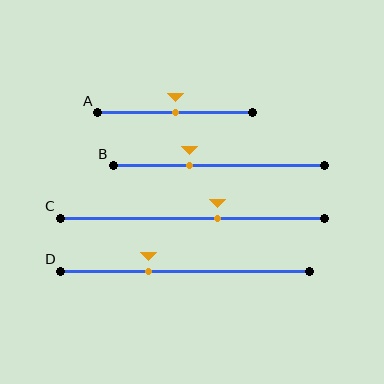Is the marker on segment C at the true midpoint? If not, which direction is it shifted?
No, the marker on segment C is shifted to the right by about 10% of the segment length.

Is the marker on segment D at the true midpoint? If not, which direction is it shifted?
No, the marker on segment D is shifted to the left by about 15% of the segment length.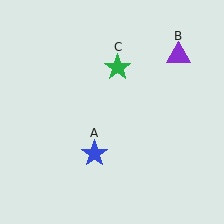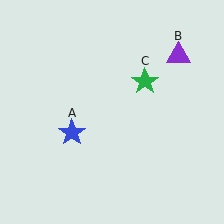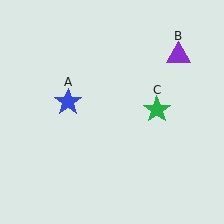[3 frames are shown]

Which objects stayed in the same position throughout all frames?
Purple triangle (object B) remained stationary.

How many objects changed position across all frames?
2 objects changed position: blue star (object A), green star (object C).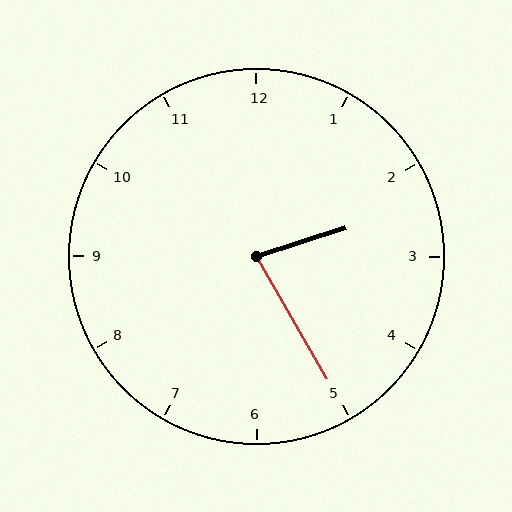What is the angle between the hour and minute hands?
Approximately 78 degrees.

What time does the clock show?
2:25.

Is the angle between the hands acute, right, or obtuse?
It is acute.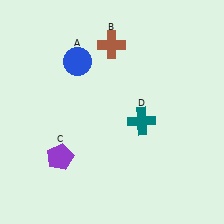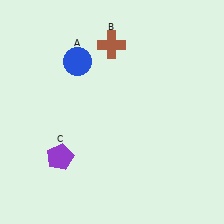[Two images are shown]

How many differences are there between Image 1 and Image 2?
There is 1 difference between the two images.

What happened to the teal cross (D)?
The teal cross (D) was removed in Image 2. It was in the bottom-right area of Image 1.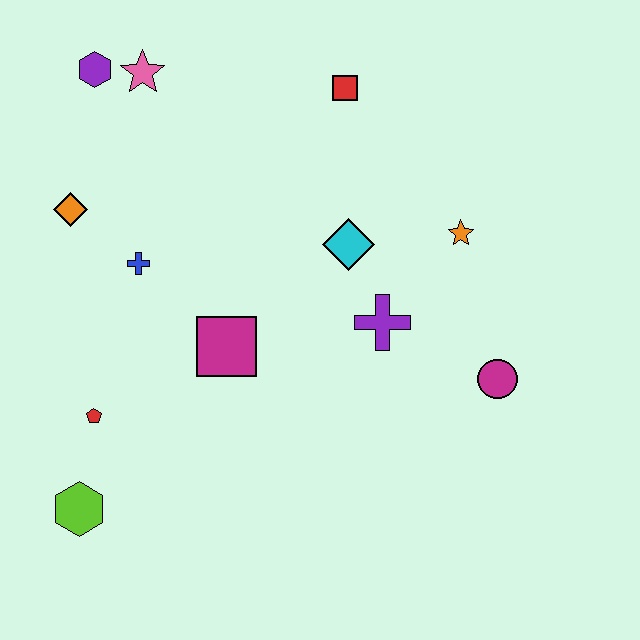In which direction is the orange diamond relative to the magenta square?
The orange diamond is to the left of the magenta square.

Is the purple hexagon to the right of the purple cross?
No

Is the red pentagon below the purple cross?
Yes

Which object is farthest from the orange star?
The lime hexagon is farthest from the orange star.